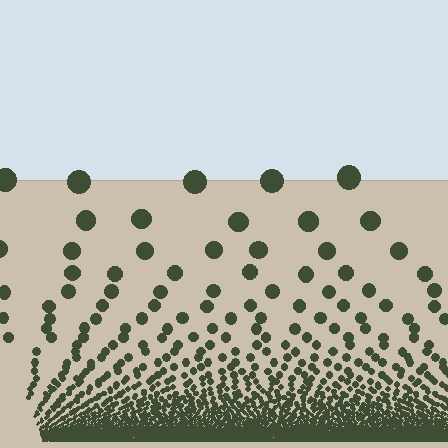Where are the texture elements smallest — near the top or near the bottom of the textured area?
Near the bottom.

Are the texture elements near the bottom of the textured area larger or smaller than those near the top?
Smaller. The gradient is inverted — elements near the bottom are smaller and denser.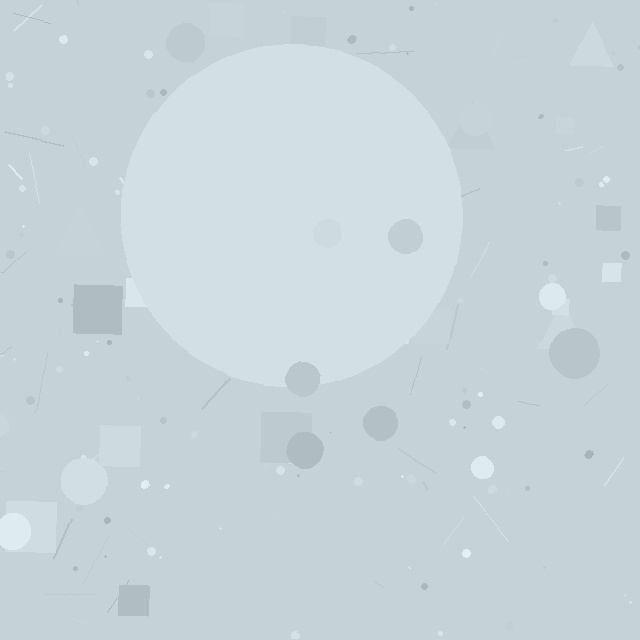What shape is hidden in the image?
A circle is hidden in the image.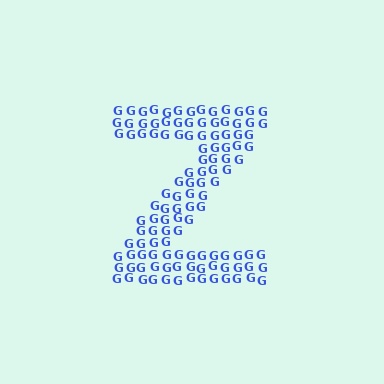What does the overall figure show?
The overall figure shows the letter Z.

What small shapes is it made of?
It is made of small letter G's.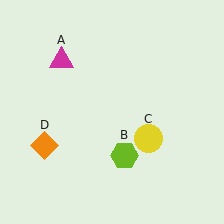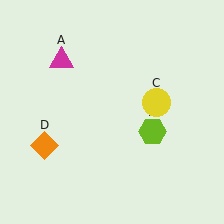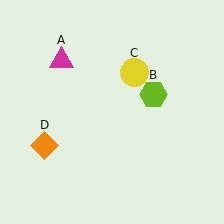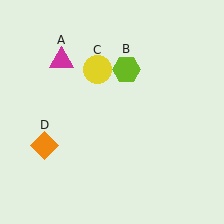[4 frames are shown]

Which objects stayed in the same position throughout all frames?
Magenta triangle (object A) and orange diamond (object D) remained stationary.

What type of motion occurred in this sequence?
The lime hexagon (object B), yellow circle (object C) rotated counterclockwise around the center of the scene.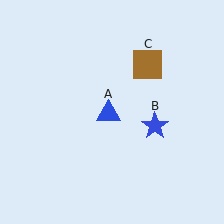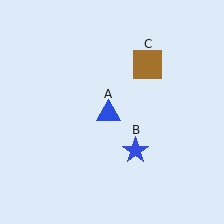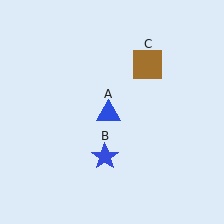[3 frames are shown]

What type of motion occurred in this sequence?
The blue star (object B) rotated clockwise around the center of the scene.